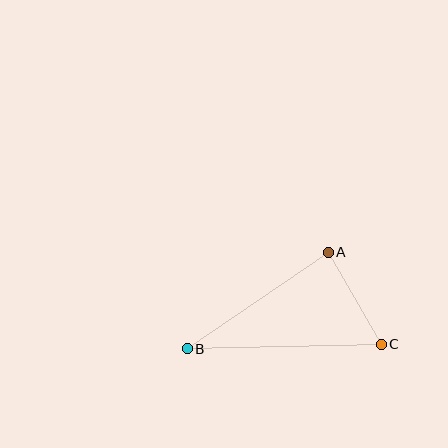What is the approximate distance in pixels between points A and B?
The distance between A and B is approximately 171 pixels.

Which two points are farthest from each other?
Points B and C are farthest from each other.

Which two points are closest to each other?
Points A and C are closest to each other.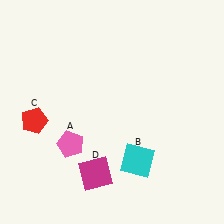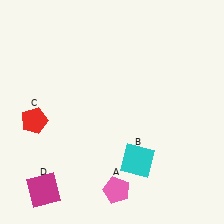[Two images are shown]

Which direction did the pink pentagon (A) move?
The pink pentagon (A) moved right.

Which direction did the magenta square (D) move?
The magenta square (D) moved left.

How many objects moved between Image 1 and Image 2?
2 objects moved between the two images.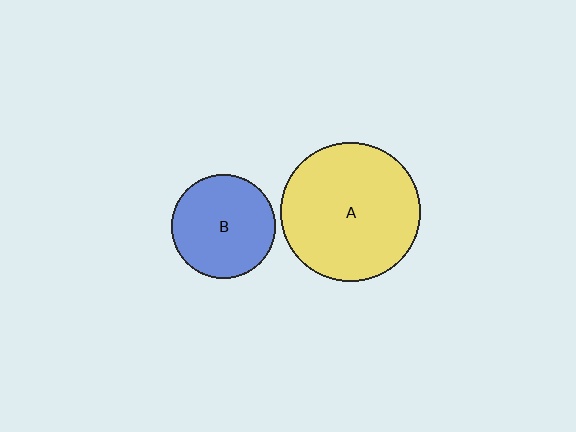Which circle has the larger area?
Circle A (yellow).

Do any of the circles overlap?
No, none of the circles overlap.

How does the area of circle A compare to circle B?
Approximately 1.8 times.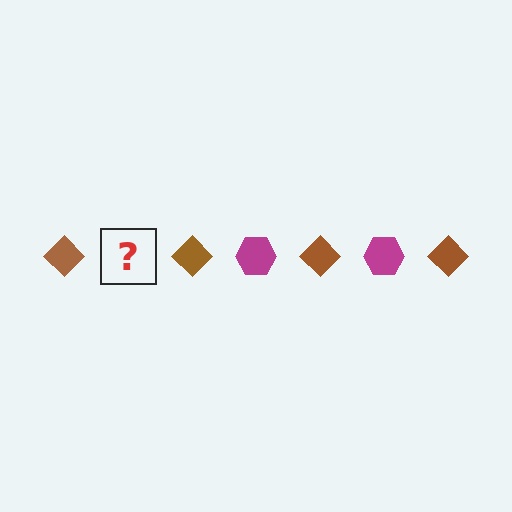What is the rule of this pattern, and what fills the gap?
The rule is that the pattern alternates between brown diamond and magenta hexagon. The gap should be filled with a magenta hexagon.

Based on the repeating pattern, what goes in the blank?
The blank should be a magenta hexagon.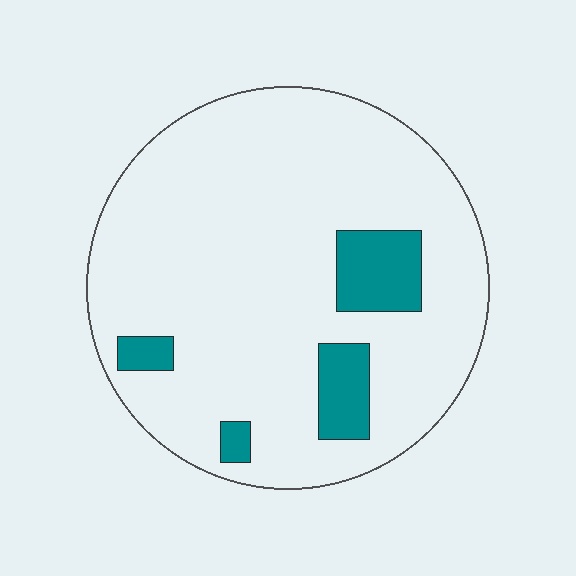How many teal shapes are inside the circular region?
4.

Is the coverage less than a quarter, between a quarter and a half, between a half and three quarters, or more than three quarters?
Less than a quarter.